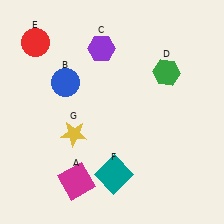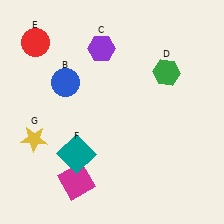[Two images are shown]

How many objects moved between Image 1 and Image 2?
2 objects moved between the two images.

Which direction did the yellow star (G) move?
The yellow star (G) moved left.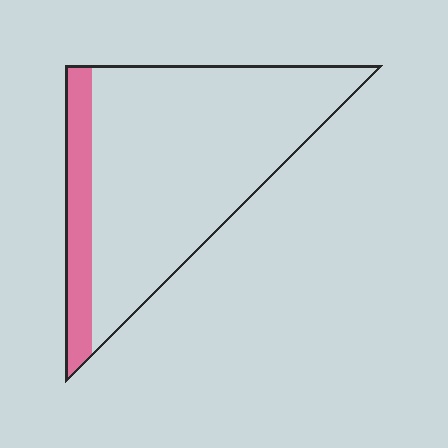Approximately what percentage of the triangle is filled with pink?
Approximately 15%.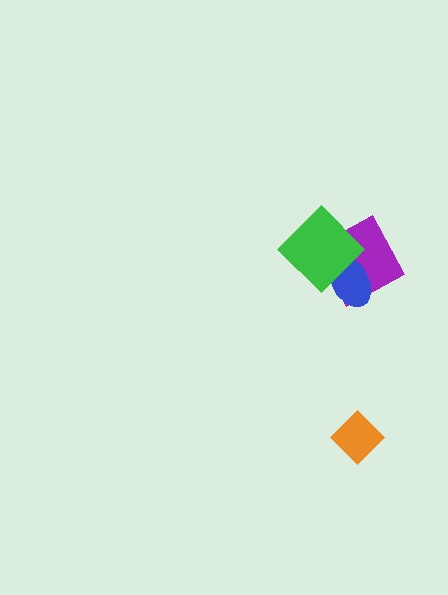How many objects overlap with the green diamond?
2 objects overlap with the green diamond.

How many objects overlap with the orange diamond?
0 objects overlap with the orange diamond.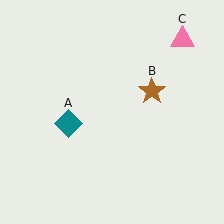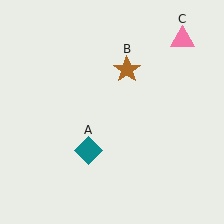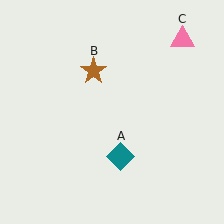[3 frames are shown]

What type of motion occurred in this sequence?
The teal diamond (object A), brown star (object B) rotated counterclockwise around the center of the scene.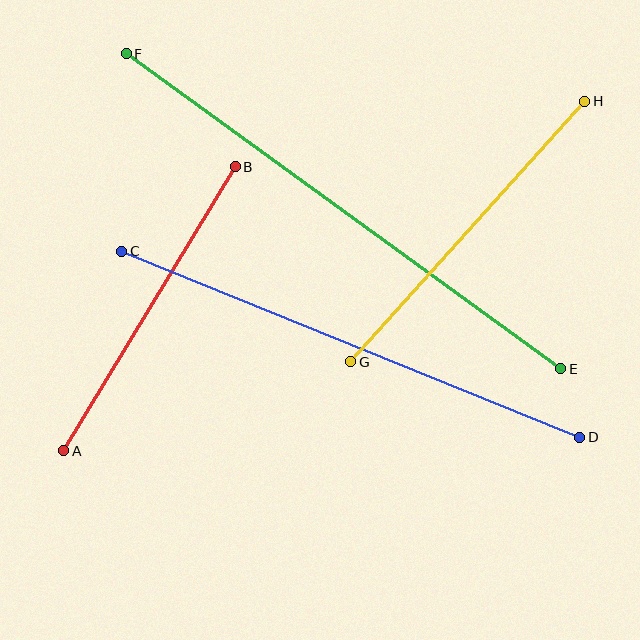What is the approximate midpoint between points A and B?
The midpoint is at approximately (150, 309) pixels.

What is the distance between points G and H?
The distance is approximately 350 pixels.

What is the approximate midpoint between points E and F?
The midpoint is at approximately (344, 211) pixels.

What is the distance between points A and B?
The distance is approximately 332 pixels.